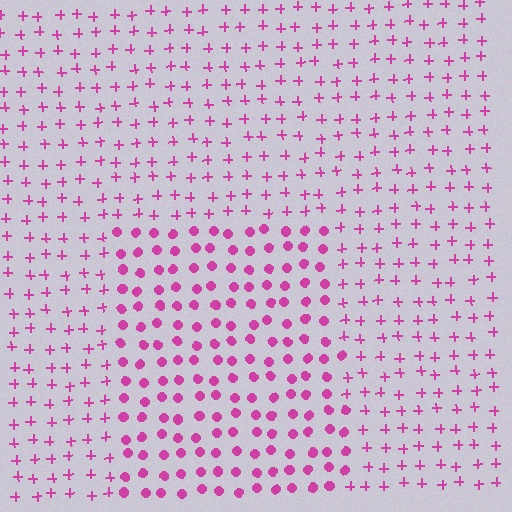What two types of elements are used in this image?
The image uses circles inside the rectangle region and plus signs outside it.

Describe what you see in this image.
The image is filled with small magenta elements arranged in a uniform grid. A rectangle-shaped region contains circles, while the surrounding area contains plus signs. The boundary is defined purely by the change in element shape.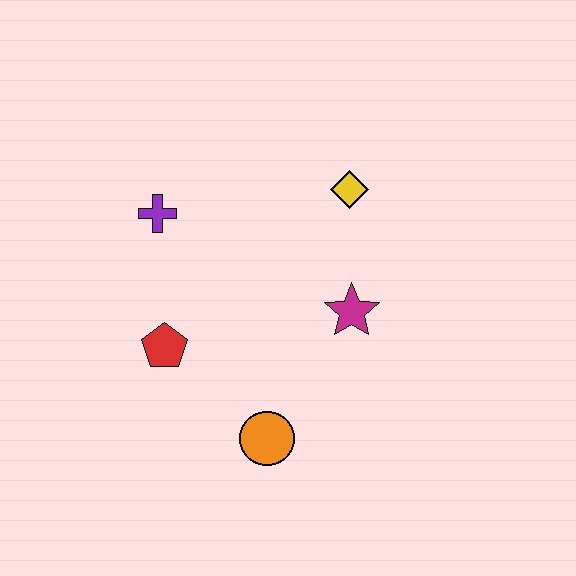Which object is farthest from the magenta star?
The purple cross is farthest from the magenta star.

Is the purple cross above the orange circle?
Yes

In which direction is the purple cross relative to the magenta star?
The purple cross is to the left of the magenta star.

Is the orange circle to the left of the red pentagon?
No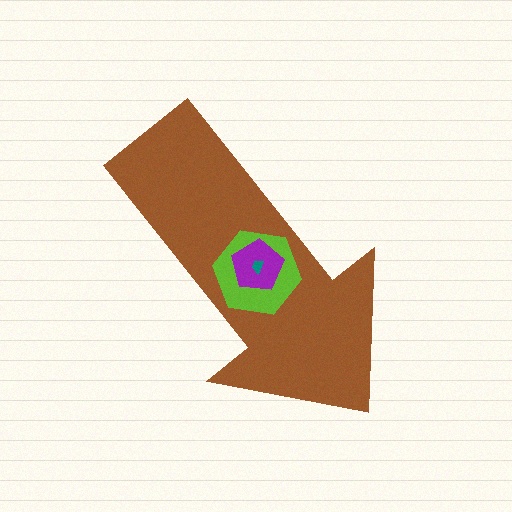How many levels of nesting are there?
4.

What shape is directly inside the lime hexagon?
The purple pentagon.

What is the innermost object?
The teal trapezoid.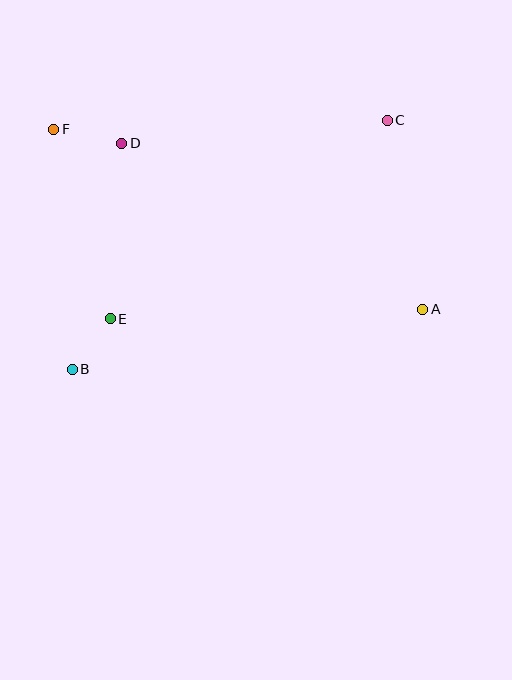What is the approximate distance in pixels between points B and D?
The distance between B and D is approximately 232 pixels.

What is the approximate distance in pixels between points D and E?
The distance between D and E is approximately 176 pixels.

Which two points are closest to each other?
Points B and E are closest to each other.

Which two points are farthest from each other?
Points A and F are farthest from each other.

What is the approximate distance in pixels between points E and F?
The distance between E and F is approximately 198 pixels.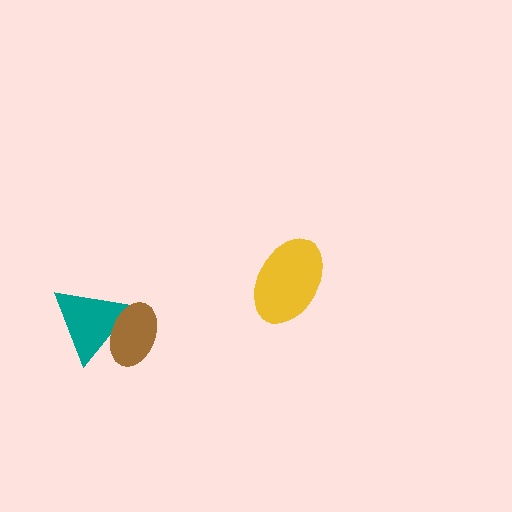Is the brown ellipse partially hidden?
No, no other shape covers it.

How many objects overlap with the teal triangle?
1 object overlaps with the teal triangle.